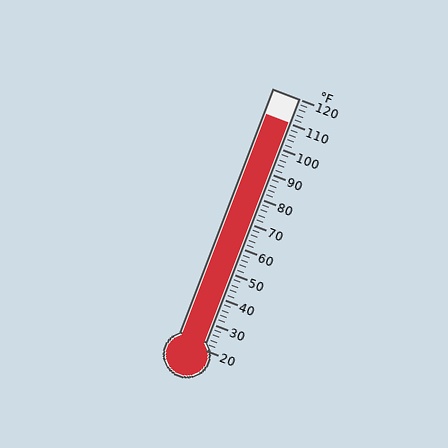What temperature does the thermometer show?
The thermometer shows approximately 110°F.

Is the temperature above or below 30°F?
The temperature is above 30°F.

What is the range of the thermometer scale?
The thermometer scale ranges from 20°F to 120°F.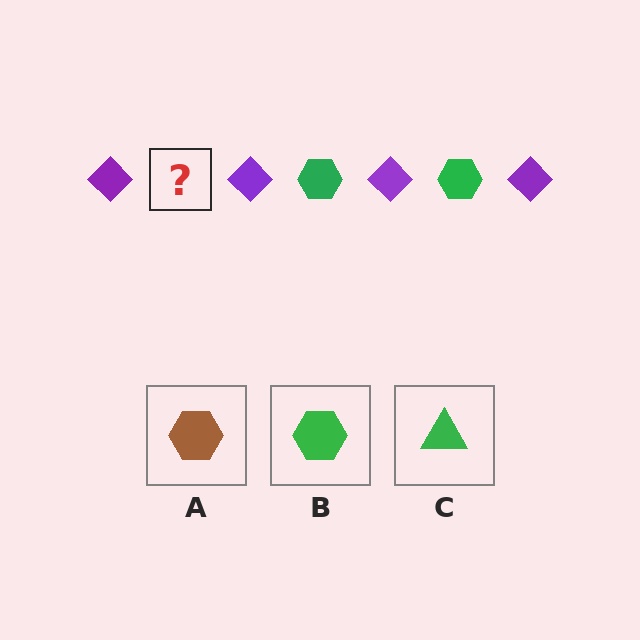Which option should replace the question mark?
Option B.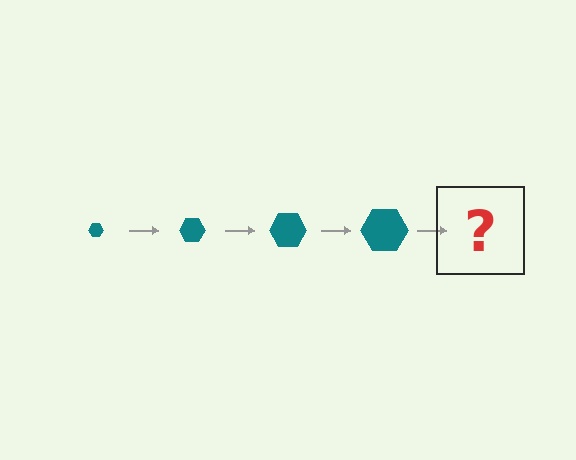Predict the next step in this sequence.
The next step is a teal hexagon, larger than the previous one.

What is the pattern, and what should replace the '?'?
The pattern is that the hexagon gets progressively larger each step. The '?' should be a teal hexagon, larger than the previous one.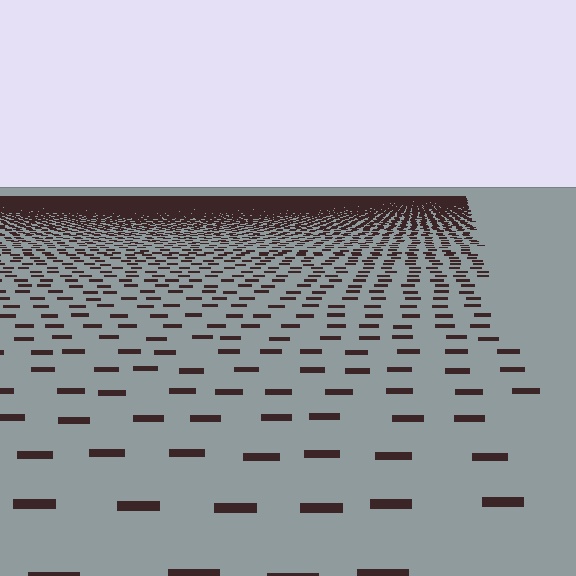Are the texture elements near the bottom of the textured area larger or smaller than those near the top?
Larger. Near the bottom, elements are closer to the viewer and appear at a bigger on-screen size.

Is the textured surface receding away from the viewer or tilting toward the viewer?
The surface is receding away from the viewer. Texture elements get smaller and denser toward the top.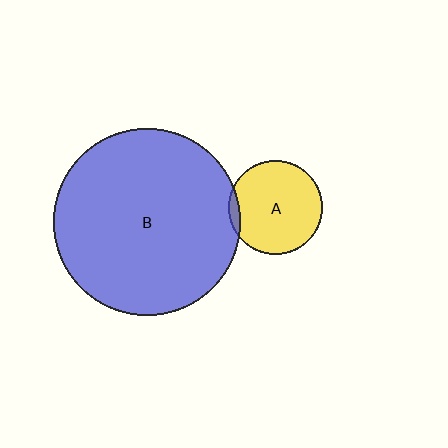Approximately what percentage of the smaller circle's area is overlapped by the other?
Approximately 5%.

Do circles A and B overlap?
Yes.